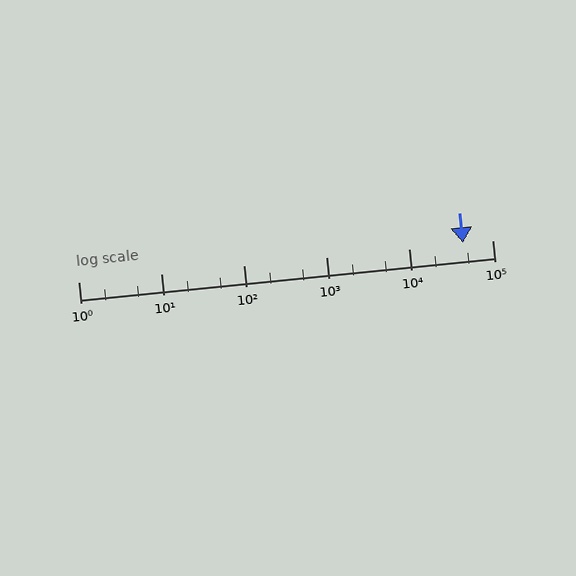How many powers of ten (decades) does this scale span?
The scale spans 5 decades, from 1 to 100000.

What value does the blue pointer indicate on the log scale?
The pointer indicates approximately 44000.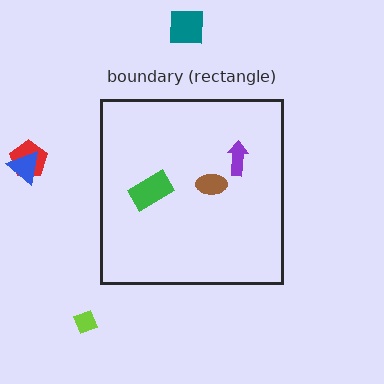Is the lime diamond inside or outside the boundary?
Outside.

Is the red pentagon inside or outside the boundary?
Outside.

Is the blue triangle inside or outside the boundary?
Outside.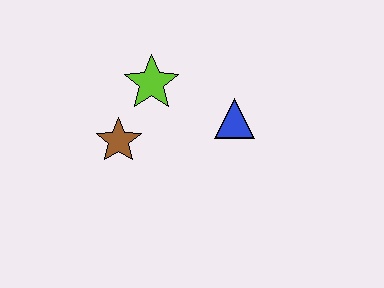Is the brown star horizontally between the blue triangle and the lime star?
No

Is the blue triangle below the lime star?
Yes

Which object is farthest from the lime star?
The blue triangle is farthest from the lime star.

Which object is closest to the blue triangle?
The lime star is closest to the blue triangle.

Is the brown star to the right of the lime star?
No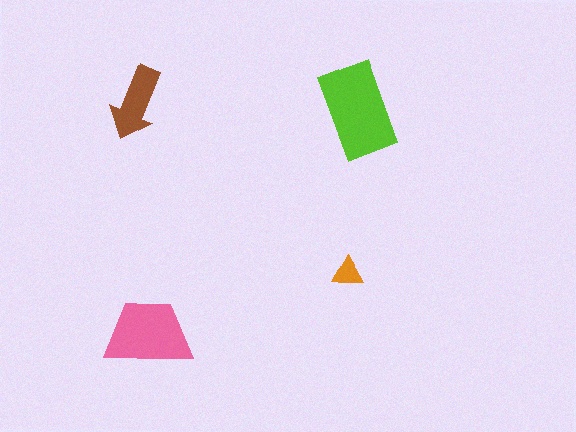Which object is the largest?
The lime rectangle.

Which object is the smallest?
The orange triangle.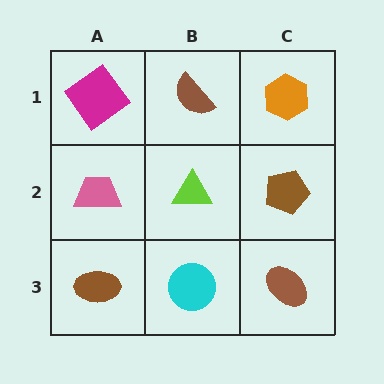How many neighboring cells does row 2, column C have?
3.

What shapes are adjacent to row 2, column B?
A brown semicircle (row 1, column B), a cyan circle (row 3, column B), a pink trapezoid (row 2, column A), a brown pentagon (row 2, column C).